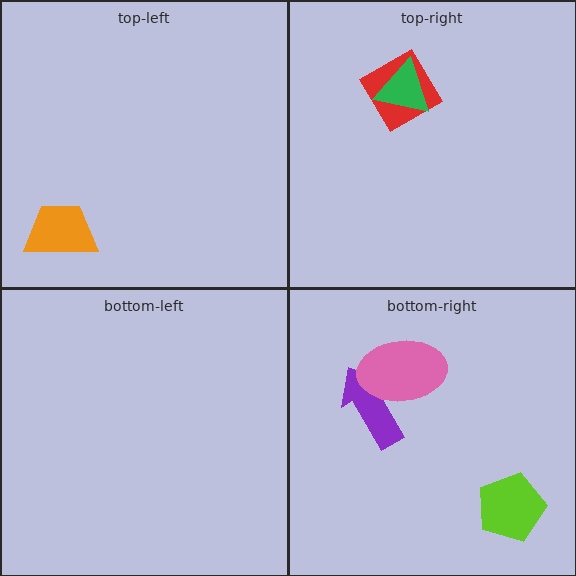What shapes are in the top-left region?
The orange trapezoid.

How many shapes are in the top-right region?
2.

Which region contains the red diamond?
The top-right region.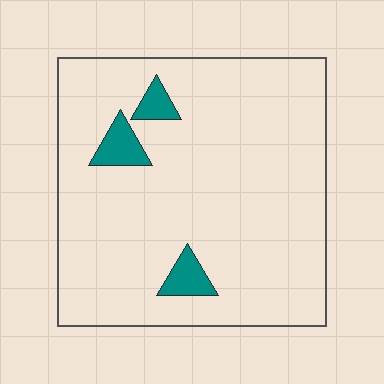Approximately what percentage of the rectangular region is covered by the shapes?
Approximately 5%.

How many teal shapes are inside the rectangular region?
3.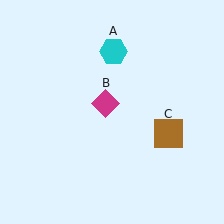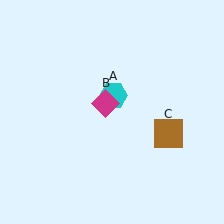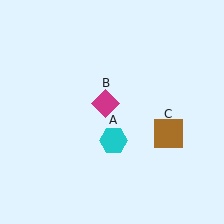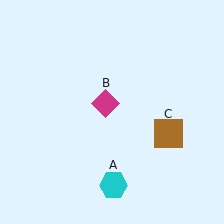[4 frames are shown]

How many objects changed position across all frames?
1 object changed position: cyan hexagon (object A).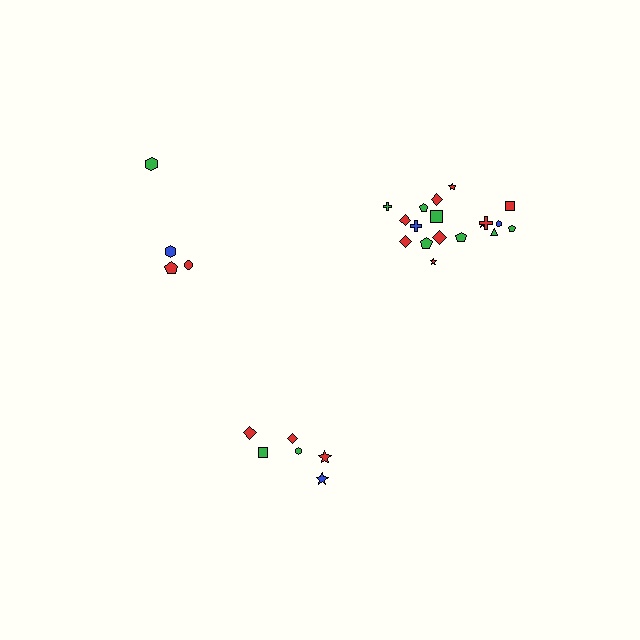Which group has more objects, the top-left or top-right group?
The top-right group.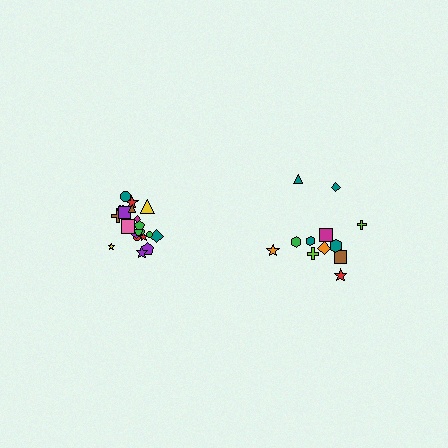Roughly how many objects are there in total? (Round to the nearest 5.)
Roughly 35 objects in total.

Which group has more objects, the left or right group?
The left group.